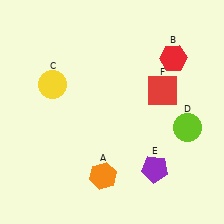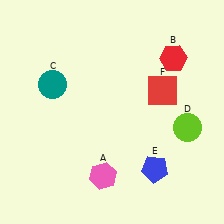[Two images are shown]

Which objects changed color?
A changed from orange to pink. C changed from yellow to teal. E changed from purple to blue.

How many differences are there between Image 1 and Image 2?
There are 3 differences between the two images.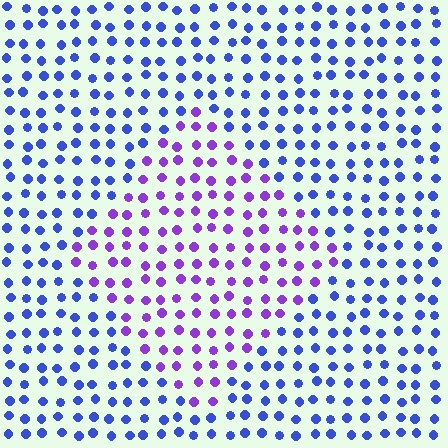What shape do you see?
I see a diamond.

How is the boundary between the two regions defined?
The boundary is defined purely by a slight shift in hue (about 44 degrees). Spacing, size, and orientation are identical on both sides.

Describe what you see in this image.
The image is filled with small blue elements in a uniform arrangement. A diamond-shaped region is visible where the elements are tinted to a slightly different hue, forming a subtle color boundary.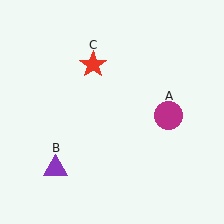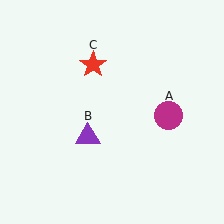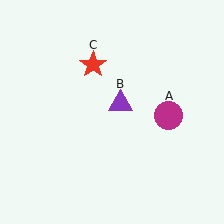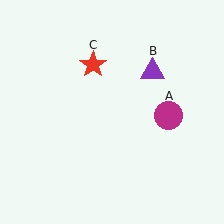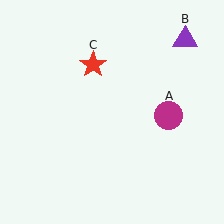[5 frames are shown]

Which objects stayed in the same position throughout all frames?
Magenta circle (object A) and red star (object C) remained stationary.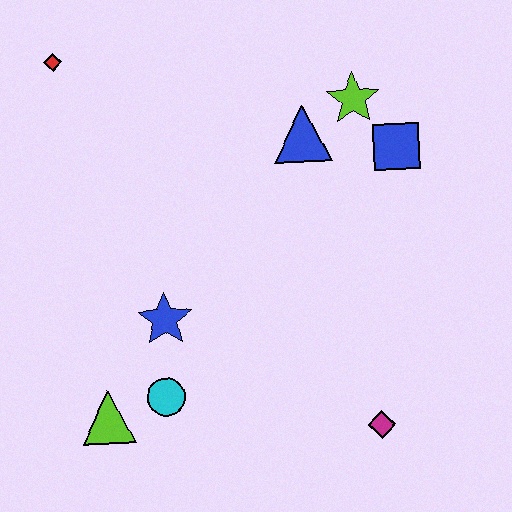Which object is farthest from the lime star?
The lime triangle is farthest from the lime star.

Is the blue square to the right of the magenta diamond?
Yes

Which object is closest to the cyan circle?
The lime triangle is closest to the cyan circle.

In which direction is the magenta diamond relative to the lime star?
The magenta diamond is below the lime star.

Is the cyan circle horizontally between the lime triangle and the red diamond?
No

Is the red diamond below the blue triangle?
No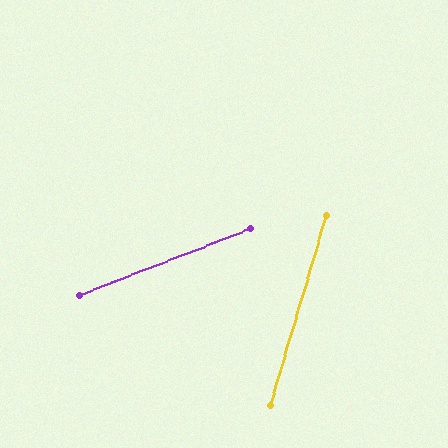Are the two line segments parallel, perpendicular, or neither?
Neither parallel nor perpendicular — they differ by about 52°.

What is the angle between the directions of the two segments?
Approximately 52 degrees.